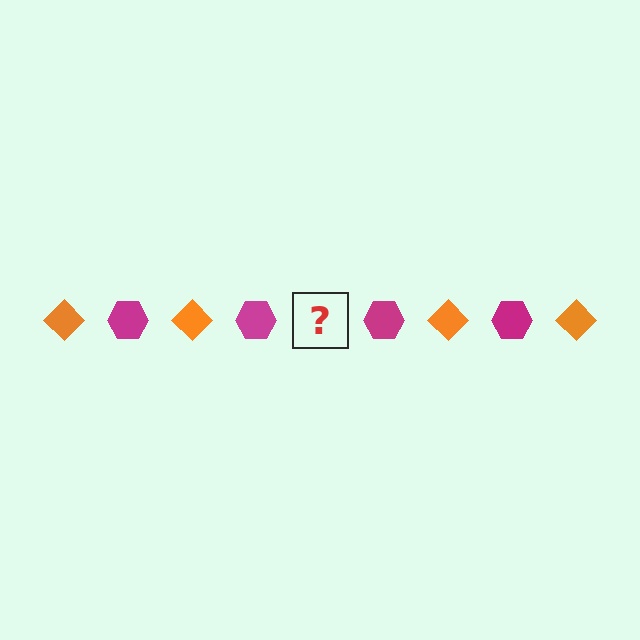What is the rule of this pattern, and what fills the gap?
The rule is that the pattern alternates between orange diamond and magenta hexagon. The gap should be filled with an orange diamond.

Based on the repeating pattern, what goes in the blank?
The blank should be an orange diamond.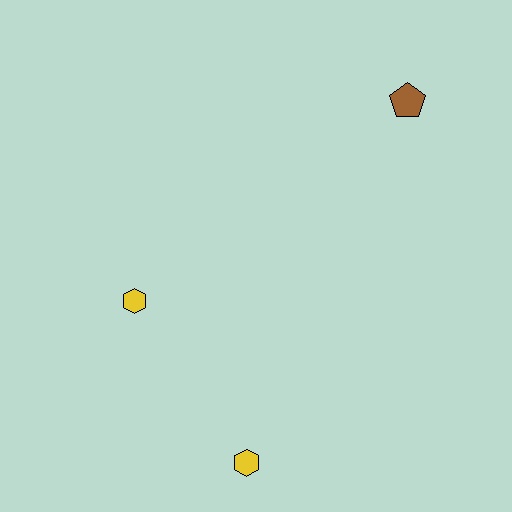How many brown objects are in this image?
There is 1 brown object.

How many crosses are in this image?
There are no crosses.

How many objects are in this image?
There are 3 objects.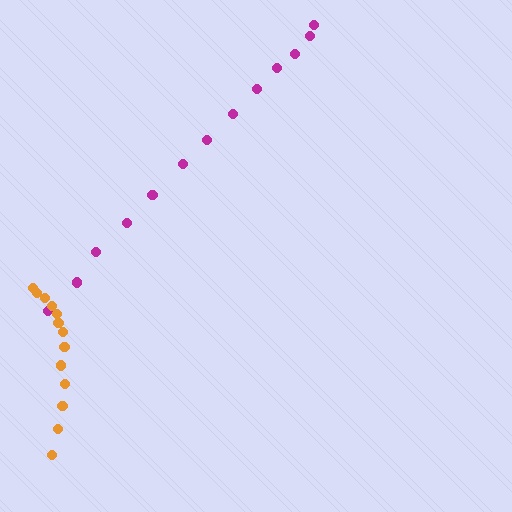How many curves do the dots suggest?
There are 2 distinct paths.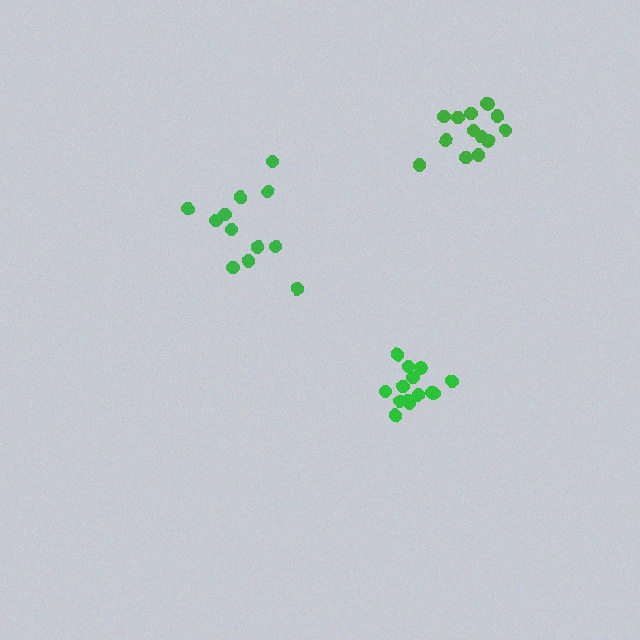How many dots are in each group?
Group 1: 14 dots, Group 2: 14 dots, Group 3: 12 dots (40 total).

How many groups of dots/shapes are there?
There are 3 groups.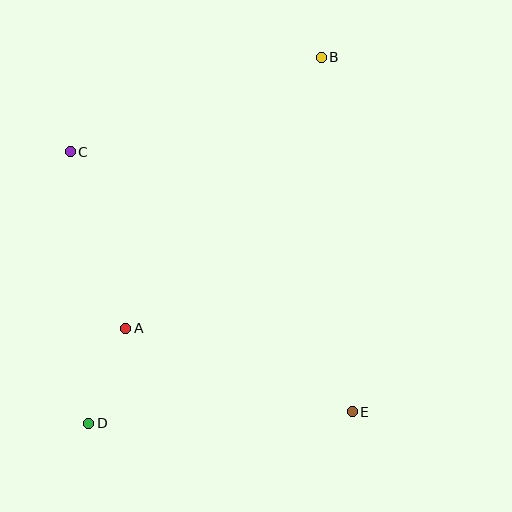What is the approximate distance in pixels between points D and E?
The distance between D and E is approximately 263 pixels.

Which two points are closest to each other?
Points A and D are closest to each other.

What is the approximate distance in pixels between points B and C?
The distance between B and C is approximately 268 pixels.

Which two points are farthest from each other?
Points B and D are farthest from each other.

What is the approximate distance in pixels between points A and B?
The distance between A and B is approximately 334 pixels.